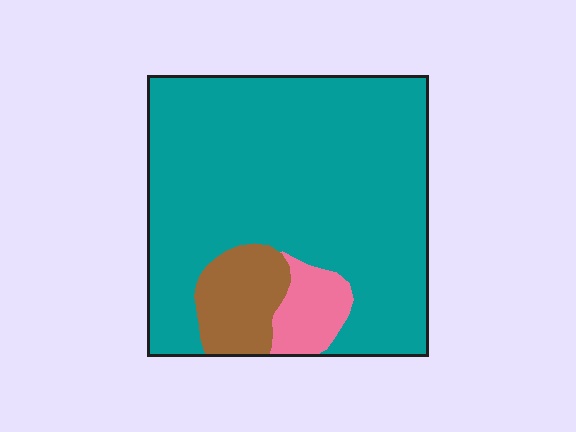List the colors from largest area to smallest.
From largest to smallest: teal, brown, pink.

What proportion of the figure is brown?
Brown takes up about one tenth (1/10) of the figure.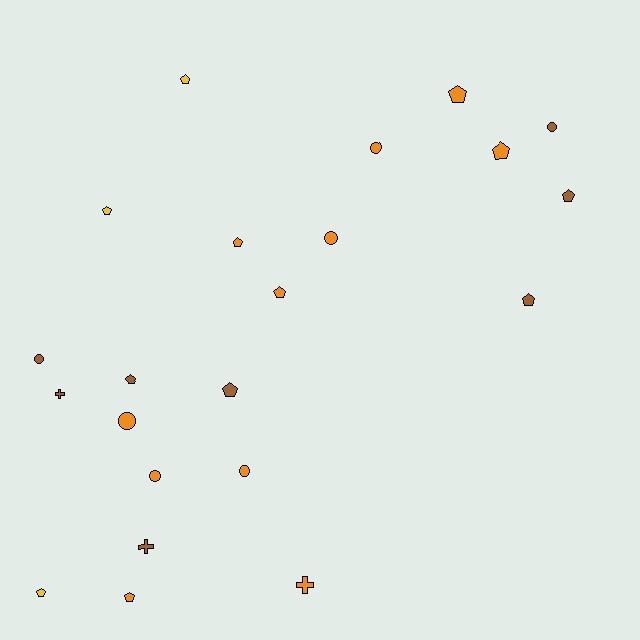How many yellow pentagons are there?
There are 3 yellow pentagons.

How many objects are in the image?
There are 22 objects.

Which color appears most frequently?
Orange, with 11 objects.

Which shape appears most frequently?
Pentagon, with 12 objects.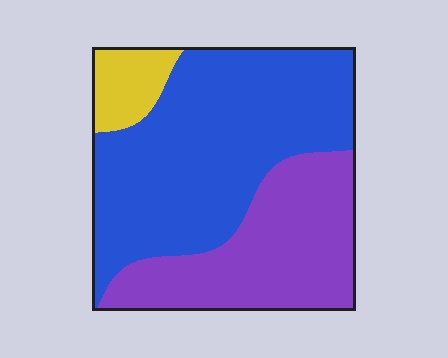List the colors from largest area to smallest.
From largest to smallest: blue, purple, yellow.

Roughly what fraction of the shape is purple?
Purple takes up about one third (1/3) of the shape.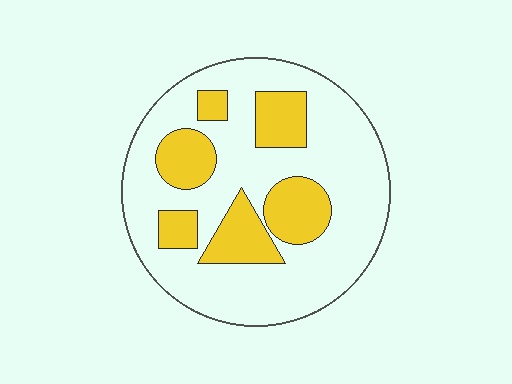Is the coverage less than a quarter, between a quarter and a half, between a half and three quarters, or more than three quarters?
Between a quarter and a half.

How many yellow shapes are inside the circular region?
6.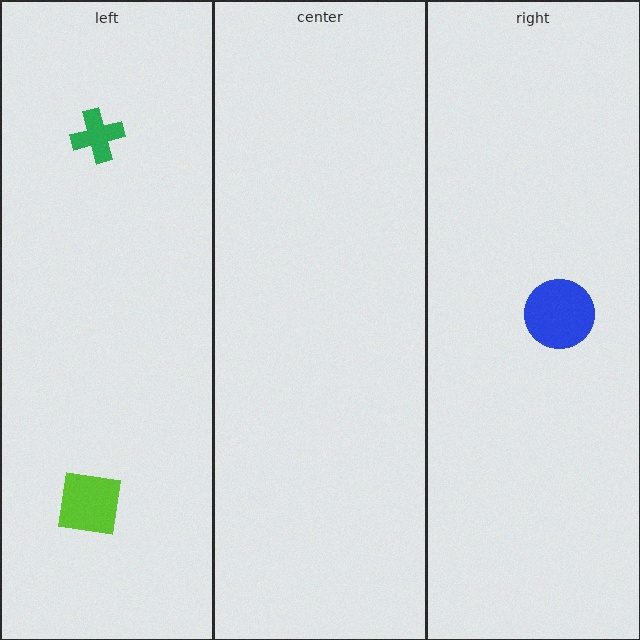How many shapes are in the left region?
2.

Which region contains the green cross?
The left region.